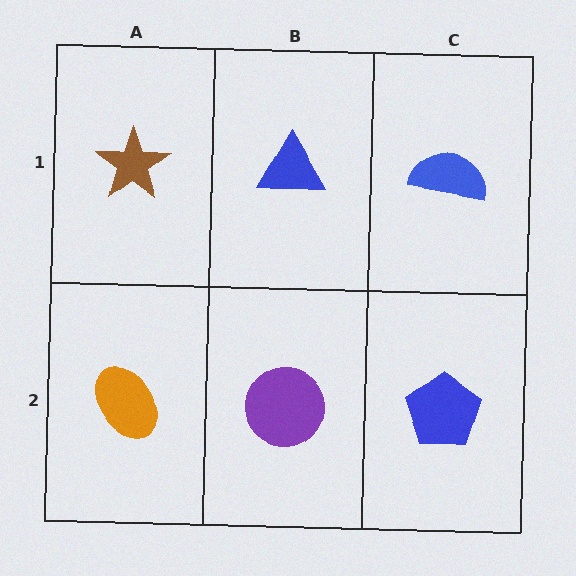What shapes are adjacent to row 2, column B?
A blue triangle (row 1, column B), an orange ellipse (row 2, column A), a blue pentagon (row 2, column C).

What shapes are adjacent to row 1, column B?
A purple circle (row 2, column B), a brown star (row 1, column A), a blue semicircle (row 1, column C).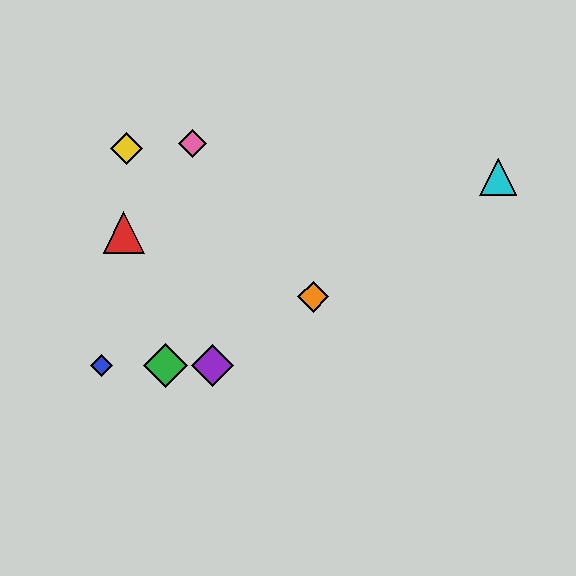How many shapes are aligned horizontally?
3 shapes (the blue diamond, the green diamond, the purple diamond) are aligned horizontally.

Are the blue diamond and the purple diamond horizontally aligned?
Yes, both are at y≈366.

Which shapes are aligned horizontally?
The blue diamond, the green diamond, the purple diamond are aligned horizontally.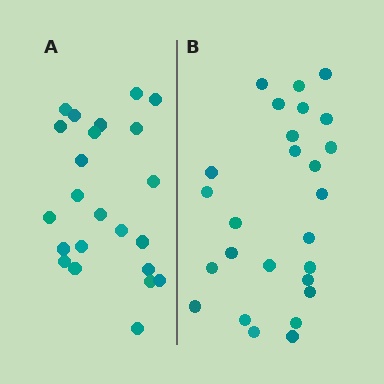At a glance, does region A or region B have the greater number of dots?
Region B (the right region) has more dots.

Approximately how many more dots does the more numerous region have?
Region B has just a few more — roughly 2 or 3 more dots than region A.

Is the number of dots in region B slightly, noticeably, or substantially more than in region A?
Region B has only slightly more — the two regions are fairly close. The ratio is roughly 1.1 to 1.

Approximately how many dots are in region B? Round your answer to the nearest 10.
About 30 dots. (The exact count is 26, which rounds to 30.)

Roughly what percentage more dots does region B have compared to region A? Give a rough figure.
About 15% more.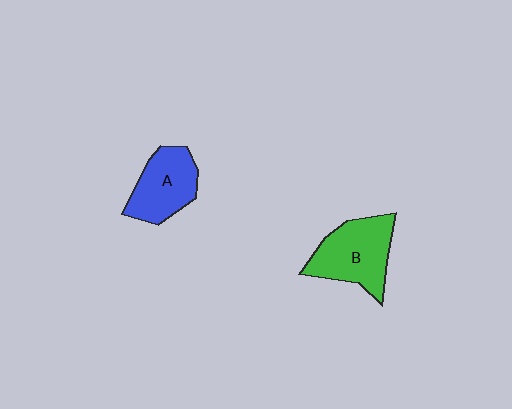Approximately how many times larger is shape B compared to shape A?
Approximately 1.2 times.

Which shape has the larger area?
Shape B (green).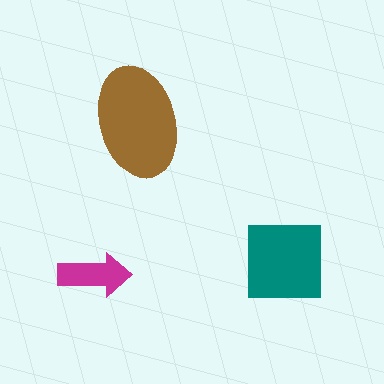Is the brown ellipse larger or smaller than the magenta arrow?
Larger.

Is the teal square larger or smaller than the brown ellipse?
Smaller.